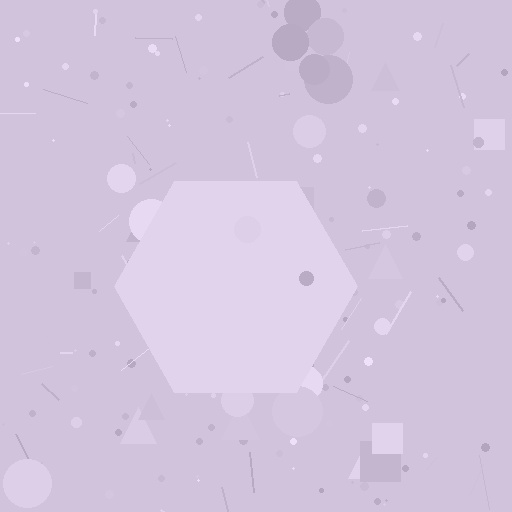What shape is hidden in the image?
A hexagon is hidden in the image.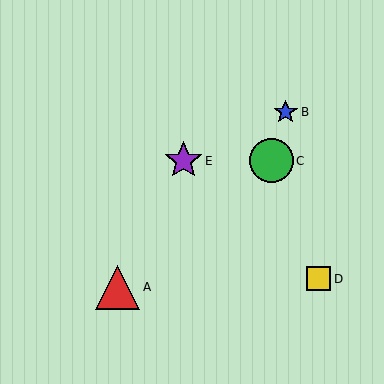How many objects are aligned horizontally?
2 objects (C, E) are aligned horizontally.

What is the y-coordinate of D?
Object D is at y≈279.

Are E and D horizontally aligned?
No, E is at y≈161 and D is at y≈279.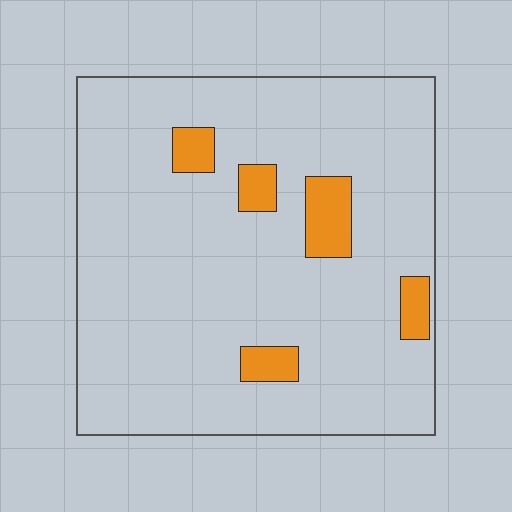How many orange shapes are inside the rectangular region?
5.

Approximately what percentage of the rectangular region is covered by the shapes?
Approximately 10%.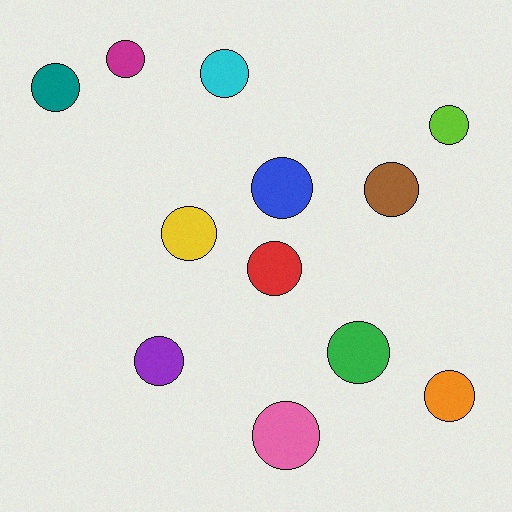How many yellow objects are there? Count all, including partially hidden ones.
There is 1 yellow object.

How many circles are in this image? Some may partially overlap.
There are 12 circles.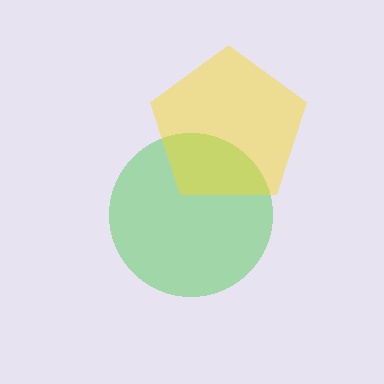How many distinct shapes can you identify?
There are 2 distinct shapes: a green circle, a yellow pentagon.